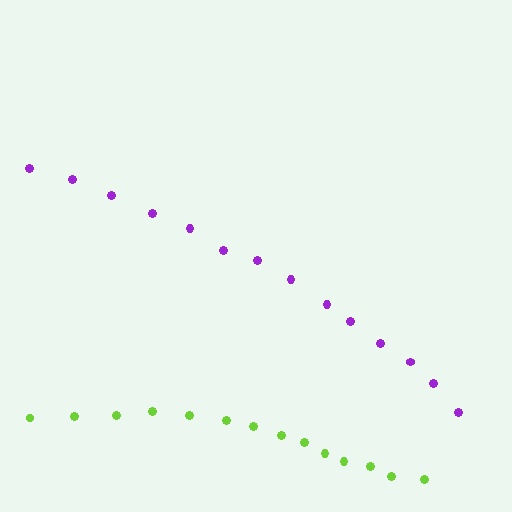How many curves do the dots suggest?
There are 2 distinct paths.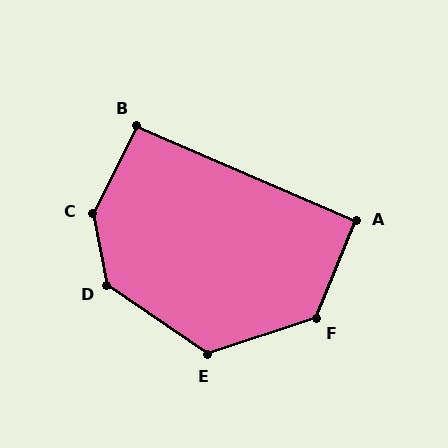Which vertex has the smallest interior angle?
A, at approximately 91 degrees.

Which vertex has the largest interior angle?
C, at approximately 142 degrees.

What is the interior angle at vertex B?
Approximately 93 degrees (approximately right).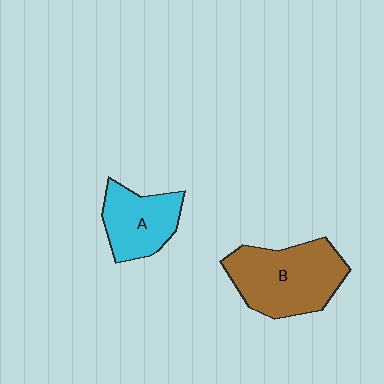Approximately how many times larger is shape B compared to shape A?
Approximately 1.5 times.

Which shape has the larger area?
Shape B (brown).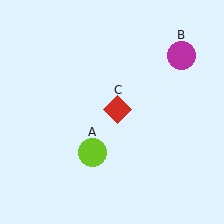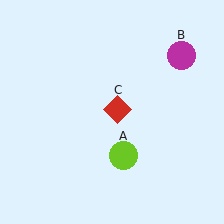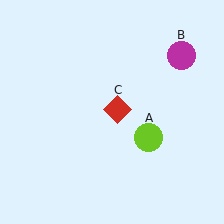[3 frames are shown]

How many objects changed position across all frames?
1 object changed position: lime circle (object A).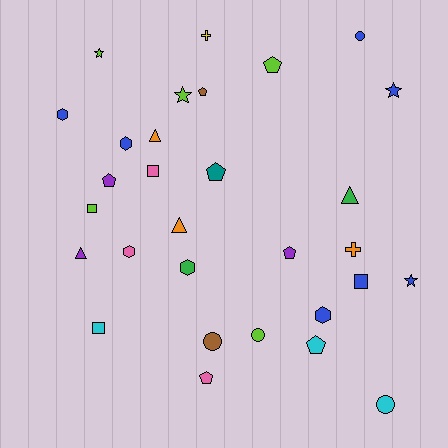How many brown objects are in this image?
There are 2 brown objects.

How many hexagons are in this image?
There are 5 hexagons.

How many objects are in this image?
There are 30 objects.